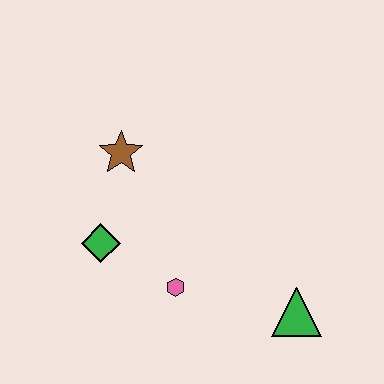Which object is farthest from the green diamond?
The green triangle is farthest from the green diamond.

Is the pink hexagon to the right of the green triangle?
No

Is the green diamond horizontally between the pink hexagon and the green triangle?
No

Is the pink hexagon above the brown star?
No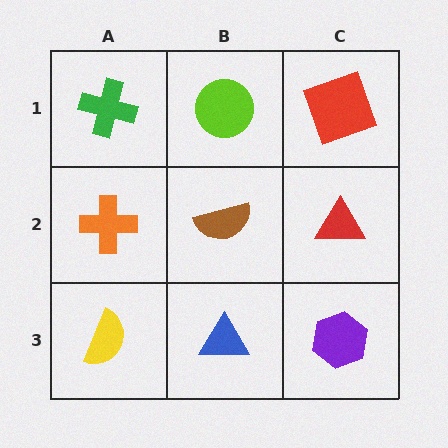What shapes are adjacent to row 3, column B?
A brown semicircle (row 2, column B), a yellow semicircle (row 3, column A), a purple hexagon (row 3, column C).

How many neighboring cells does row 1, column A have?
2.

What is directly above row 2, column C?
A red square.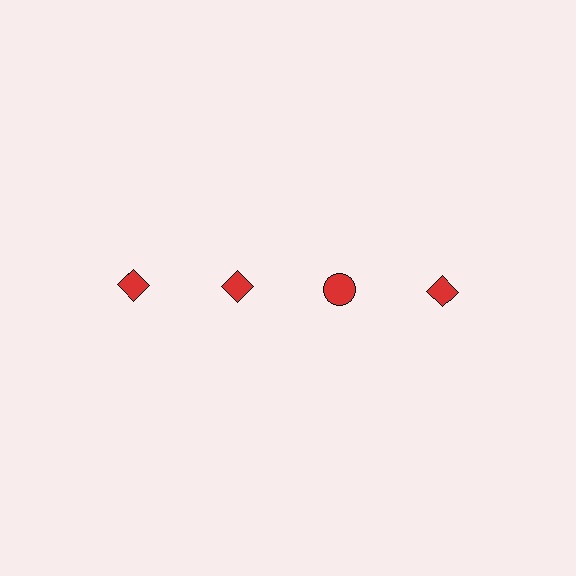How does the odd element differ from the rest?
It has a different shape: circle instead of diamond.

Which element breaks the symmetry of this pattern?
The red circle in the top row, center column breaks the symmetry. All other shapes are red diamonds.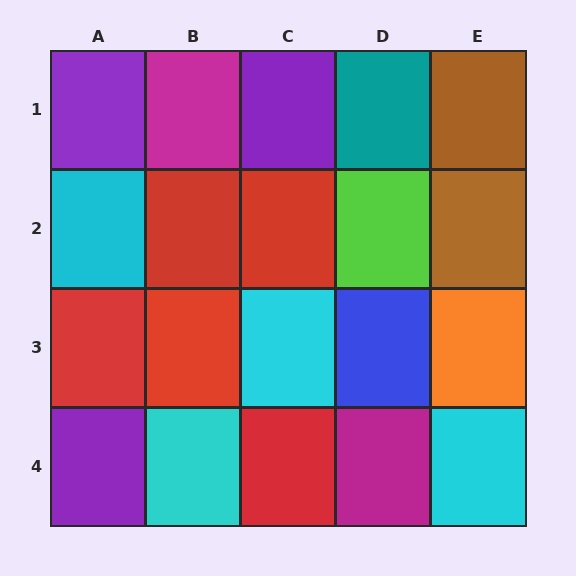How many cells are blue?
1 cell is blue.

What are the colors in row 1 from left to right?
Purple, magenta, purple, teal, brown.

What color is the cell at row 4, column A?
Purple.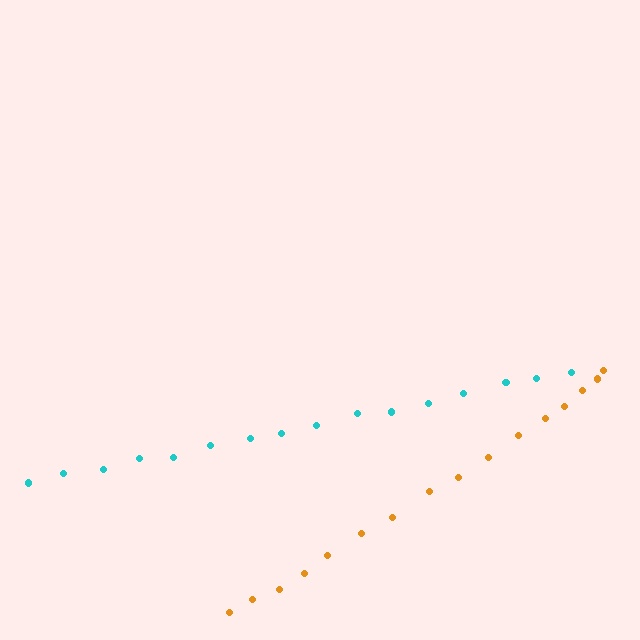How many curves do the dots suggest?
There are 2 distinct paths.